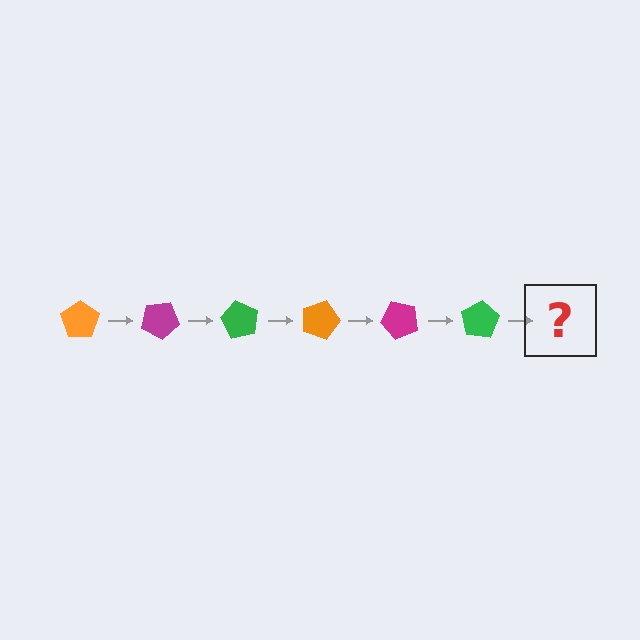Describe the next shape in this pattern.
It should be an orange pentagon, rotated 180 degrees from the start.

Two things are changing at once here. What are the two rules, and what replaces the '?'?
The two rules are that it rotates 30 degrees each step and the color cycles through orange, magenta, and green. The '?' should be an orange pentagon, rotated 180 degrees from the start.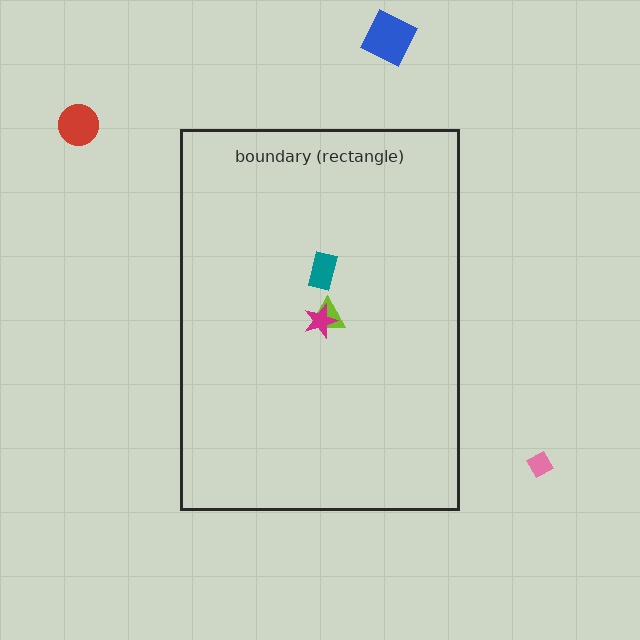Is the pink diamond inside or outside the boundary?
Outside.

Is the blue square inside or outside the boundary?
Outside.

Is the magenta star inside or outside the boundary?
Inside.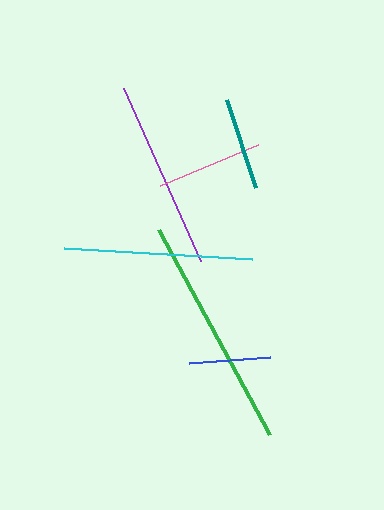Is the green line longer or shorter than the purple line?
The green line is longer than the purple line.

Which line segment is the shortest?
The blue line is the shortest at approximately 81 pixels.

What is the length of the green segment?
The green segment is approximately 234 pixels long.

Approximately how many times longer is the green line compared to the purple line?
The green line is approximately 1.2 times the length of the purple line.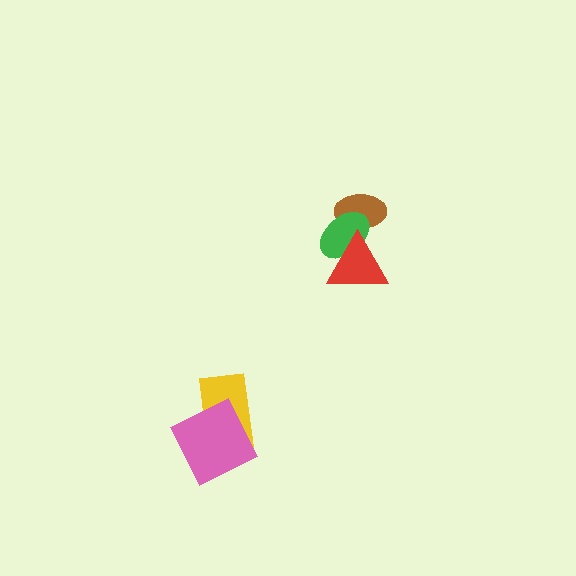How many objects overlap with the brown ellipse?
2 objects overlap with the brown ellipse.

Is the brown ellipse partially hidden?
Yes, it is partially covered by another shape.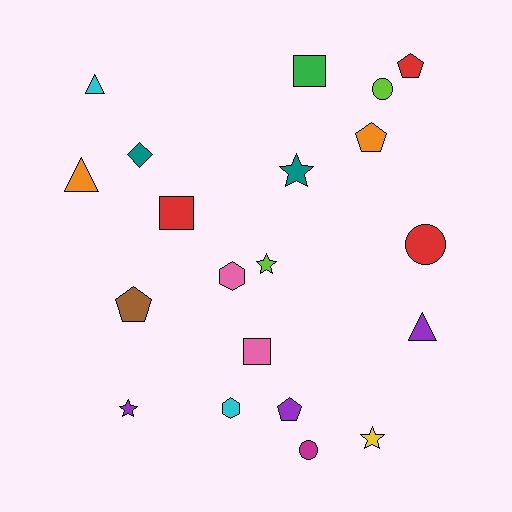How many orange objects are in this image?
There are 2 orange objects.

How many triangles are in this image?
There are 3 triangles.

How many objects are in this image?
There are 20 objects.